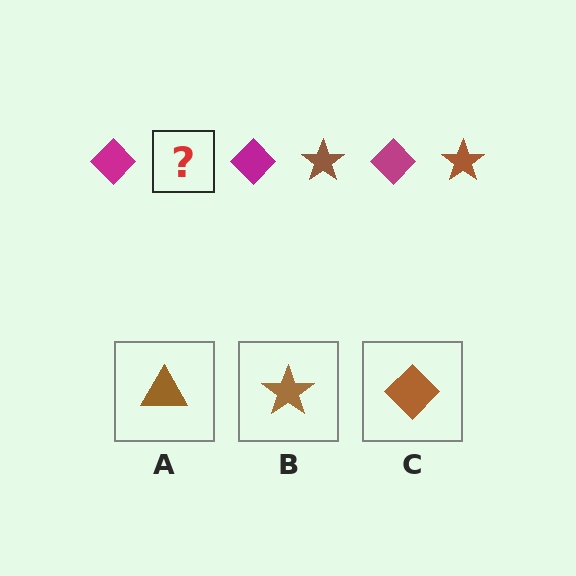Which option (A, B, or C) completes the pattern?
B.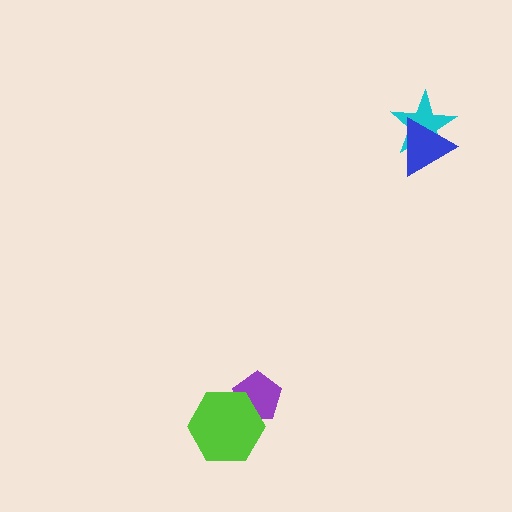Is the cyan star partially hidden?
Yes, it is partially covered by another shape.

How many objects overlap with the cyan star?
1 object overlaps with the cyan star.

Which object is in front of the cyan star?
The blue triangle is in front of the cyan star.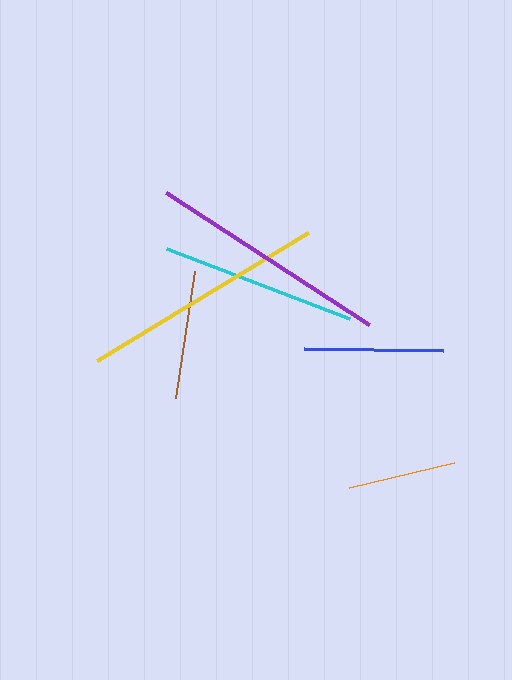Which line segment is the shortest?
The orange line is the shortest at approximately 108 pixels.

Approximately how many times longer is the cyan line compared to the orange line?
The cyan line is approximately 1.8 times the length of the orange line.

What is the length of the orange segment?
The orange segment is approximately 108 pixels long.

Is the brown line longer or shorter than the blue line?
The blue line is longer than the brown line.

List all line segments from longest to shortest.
From longest to shortest: yellow, purple, cyan, blue, brown, orange.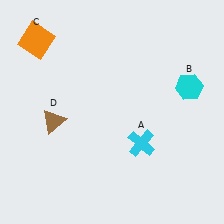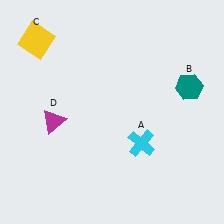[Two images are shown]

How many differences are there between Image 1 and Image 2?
There are 3 differences between the two images.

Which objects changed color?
B changed from cyan to teal. C changed from orange to yellow. D changed from brown to magenta.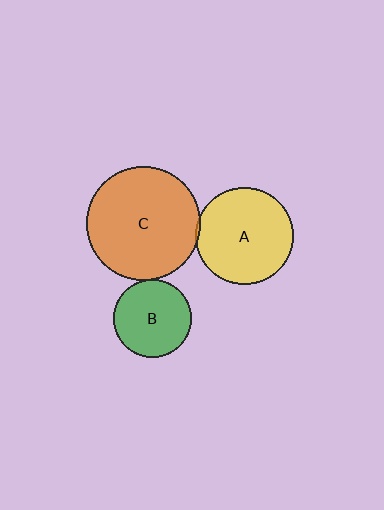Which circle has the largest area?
Circle C (orange).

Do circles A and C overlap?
Yes.